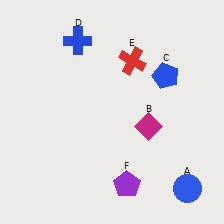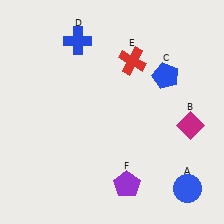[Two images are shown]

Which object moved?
The magenta diamond (B) moved right.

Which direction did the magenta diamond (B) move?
The magenta diamond (B) moved right.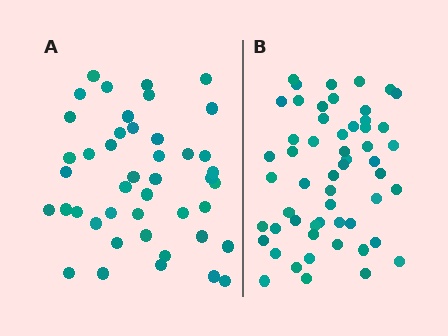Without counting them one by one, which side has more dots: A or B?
Region B (the right region) has more dots.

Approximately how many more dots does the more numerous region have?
Region B has roughly 12 or so more dots than region A.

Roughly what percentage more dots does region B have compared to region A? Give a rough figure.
About 25% more.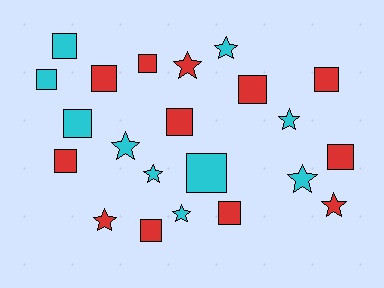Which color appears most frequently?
Red, with 12 objects.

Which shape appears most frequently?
Square, with 13 objects.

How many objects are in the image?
There are 22 objects.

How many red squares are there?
There are 9 red squares.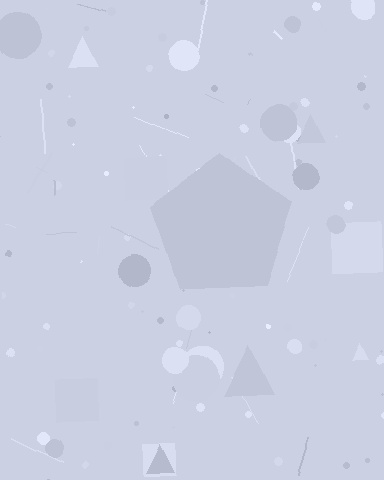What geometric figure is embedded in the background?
A pentagon is embedded in the background.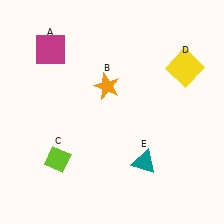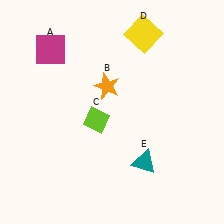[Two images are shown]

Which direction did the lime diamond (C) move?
The lime diamond (C) moved up.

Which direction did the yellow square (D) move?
The yellow square (D) moved left.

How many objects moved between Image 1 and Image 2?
2 objects moved between the two images.